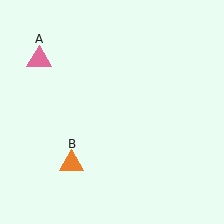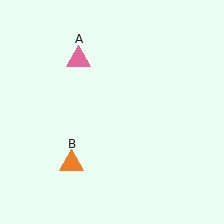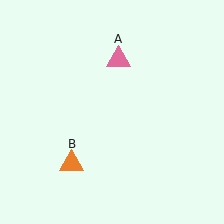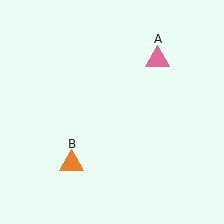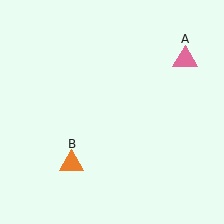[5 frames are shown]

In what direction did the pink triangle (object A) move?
The pink triangle (object A) moved right.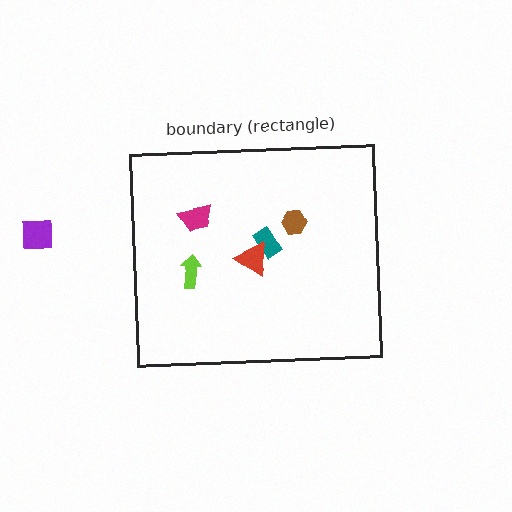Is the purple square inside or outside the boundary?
Outside.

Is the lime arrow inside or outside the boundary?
Inside.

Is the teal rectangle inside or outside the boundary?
Inside.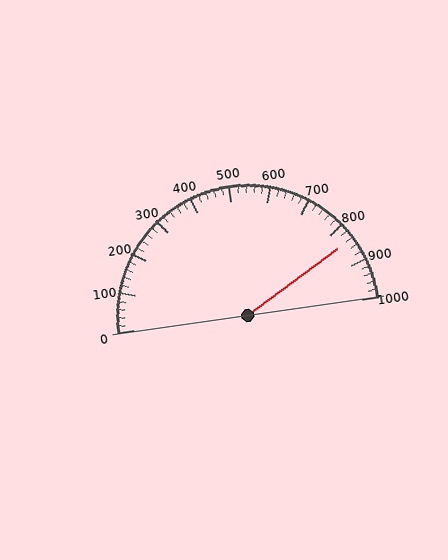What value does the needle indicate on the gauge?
The needle indicates approximately 840.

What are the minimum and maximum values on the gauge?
The gauge ranges from 0 to 1000.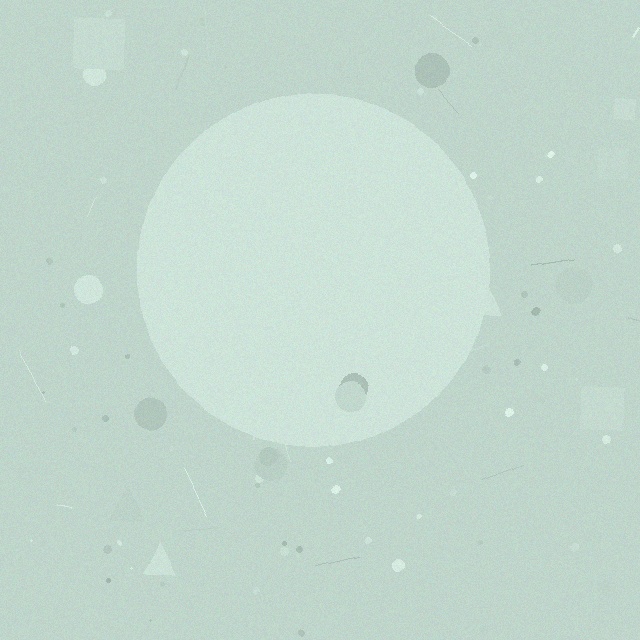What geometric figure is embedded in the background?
A circle is embedded in the background.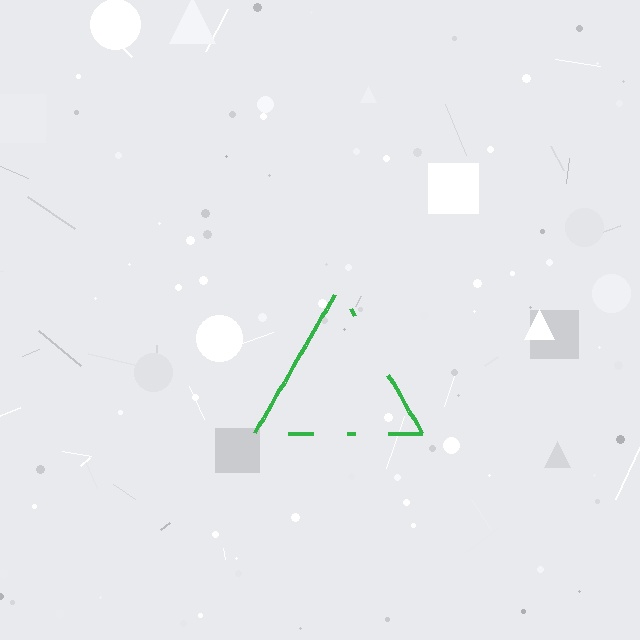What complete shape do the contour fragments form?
The contour fragments form a triangle.